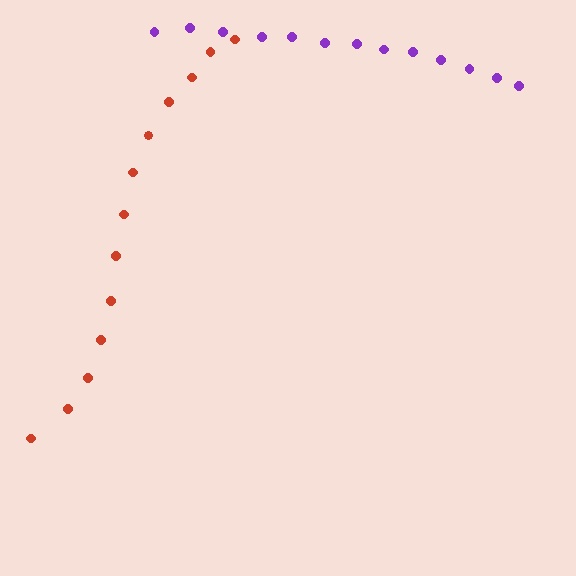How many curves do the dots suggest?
There are 2 distinct paths.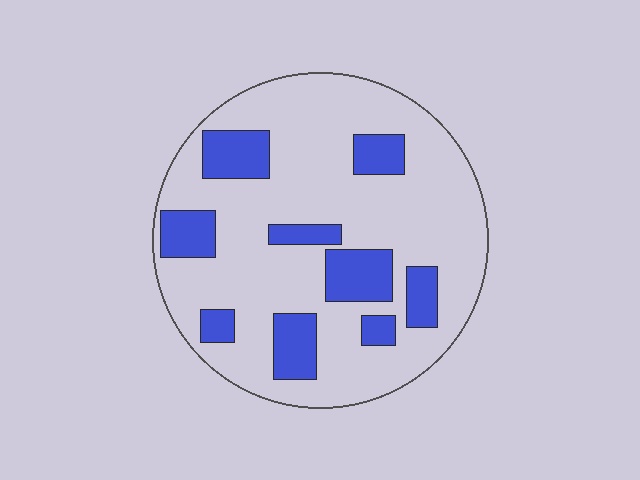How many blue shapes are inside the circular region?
9.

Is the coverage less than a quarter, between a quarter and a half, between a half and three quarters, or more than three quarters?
Less than a quarter.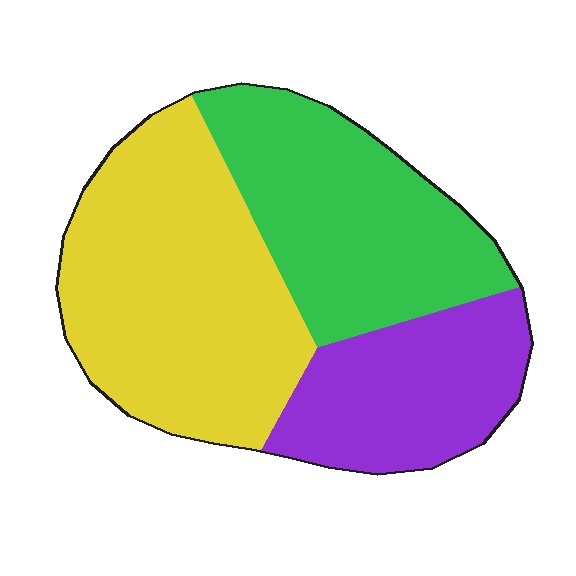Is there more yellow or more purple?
Yellow.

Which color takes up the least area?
Purple, at roughly 25%.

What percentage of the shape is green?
Green covers roughly 35% of the shape.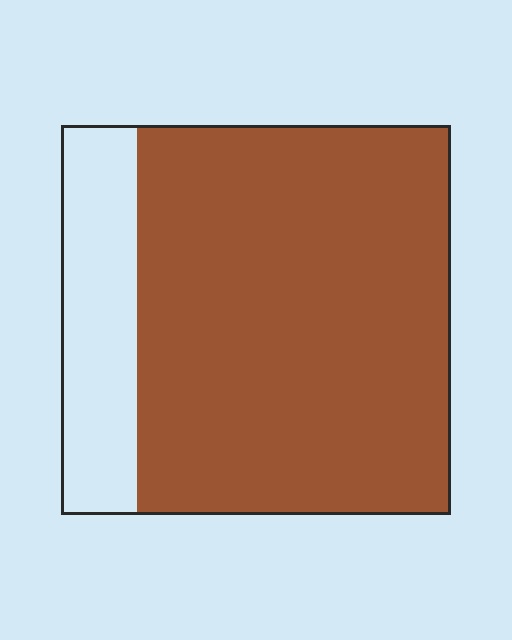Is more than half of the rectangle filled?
Yes.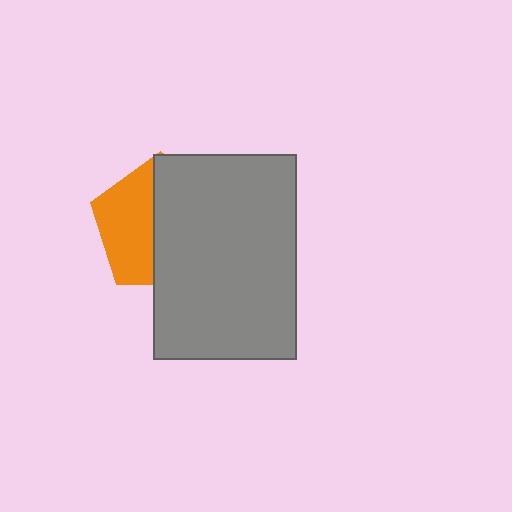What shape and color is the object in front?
The object in front is a gray rectangle.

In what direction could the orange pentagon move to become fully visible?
The orange pentagon could move left. That would shift it out from behind the gray rectangle entirely.